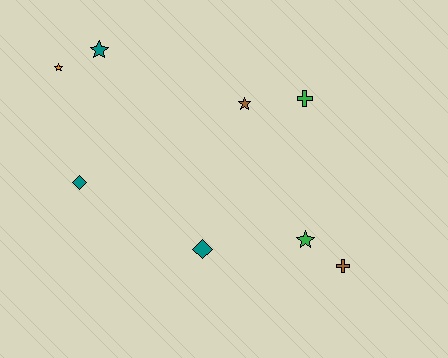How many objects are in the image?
There are 8 objects.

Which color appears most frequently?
Teal, with 3 objects.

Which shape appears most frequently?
Star, with 4 objects.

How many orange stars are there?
There is 1 orange star.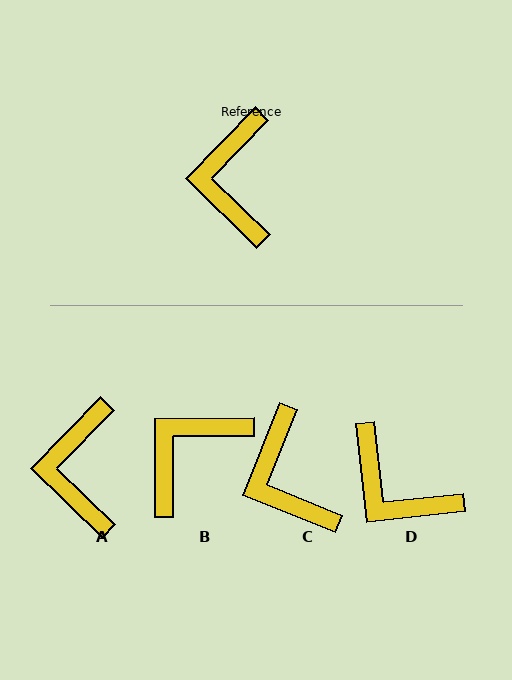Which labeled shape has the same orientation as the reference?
A.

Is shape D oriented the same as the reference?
No, it is off by about 51 degrees.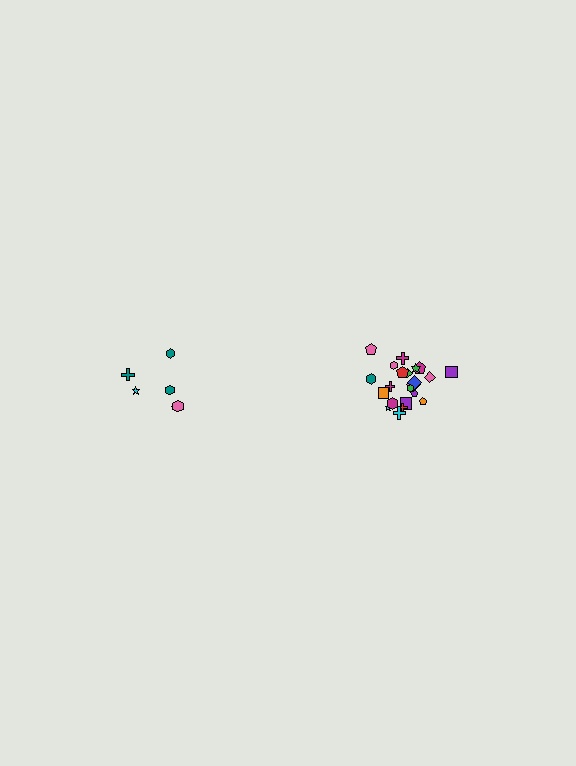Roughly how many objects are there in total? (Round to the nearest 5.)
Roughly 30 objects in total.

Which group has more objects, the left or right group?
The right group.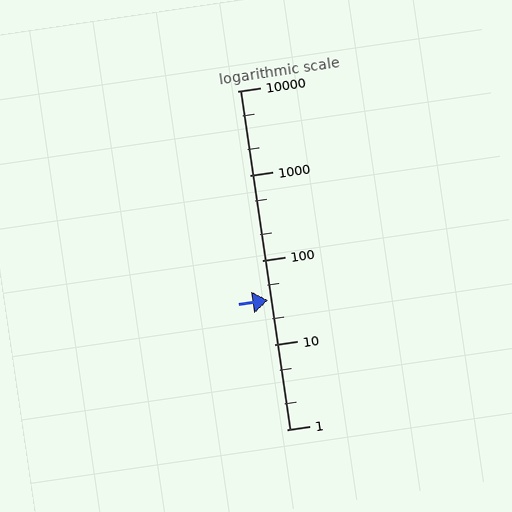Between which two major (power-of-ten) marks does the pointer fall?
The pointer is between 10 and 100.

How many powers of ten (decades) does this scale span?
The scale spans 4 decades, from 1 to 10000.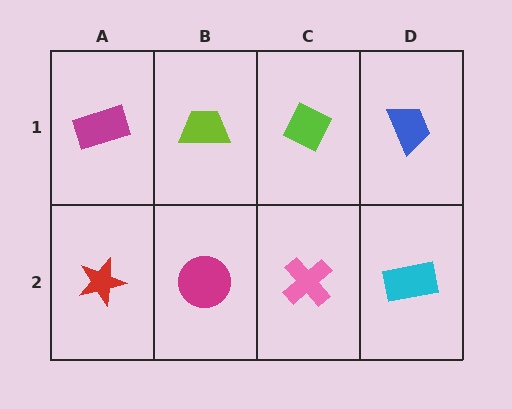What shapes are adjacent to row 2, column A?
A magenta rectangle (row 1, column A), a magenta circle (row 2, column B).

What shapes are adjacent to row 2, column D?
A blue trapezoid (row 1, column D), a pink cross (row 2, column C).